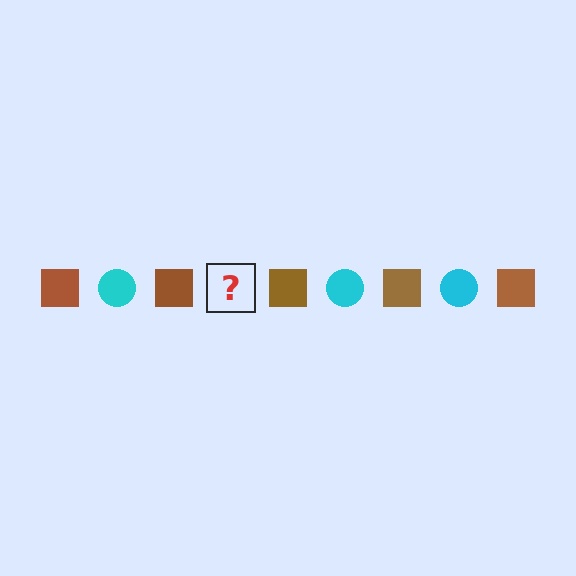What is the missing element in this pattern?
The missing element is a cyan circle.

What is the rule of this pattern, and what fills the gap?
The rule is that the pattern alternates between brown square and cyan circle. The gap should be filled with a cyan circle.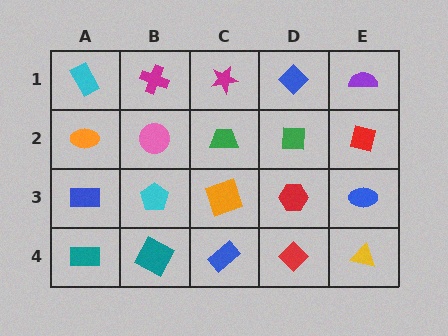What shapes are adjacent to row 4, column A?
A blue rectangle (row 3, column A), a teal square (row 4, column B).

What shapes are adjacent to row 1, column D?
A green square (row 2, column D), a magenta star (row 1, column C), a purple semicircle (row 1, column E).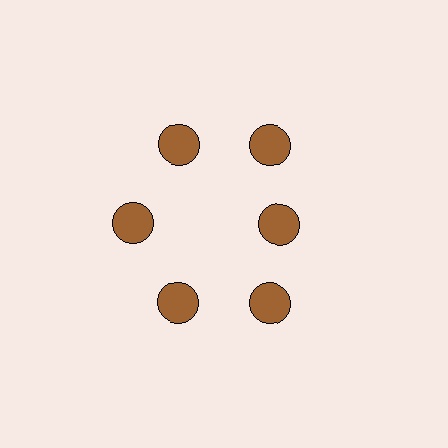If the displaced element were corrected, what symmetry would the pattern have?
It would have 6-fold rotational symmetry — the pattern would map onto itself every 60 degrees.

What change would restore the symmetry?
The symmetry would be restored by moving it outward, back onto the ring so that all 6 circles sit at equal angles and equal distance from the center.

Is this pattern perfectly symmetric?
No. The 6 brown circles are arranged in a ring, but one element near the 3 o'clock position is pulled inward toward the center, breaking the 6-fold rotational symmetry.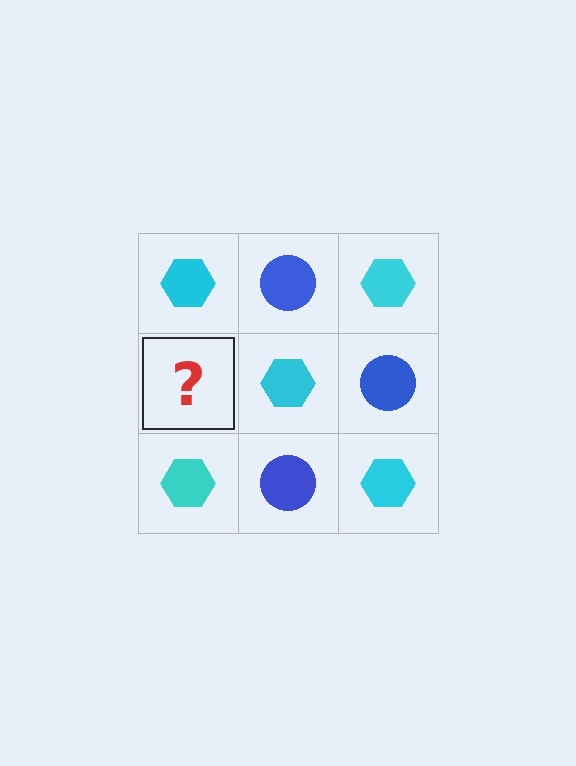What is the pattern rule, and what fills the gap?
The rule is that it alternates cyan hexagon and blue circle in a checkerboard pattern. The gap should be filled with a blue circle.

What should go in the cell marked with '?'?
The missing cell should contain a blue circle.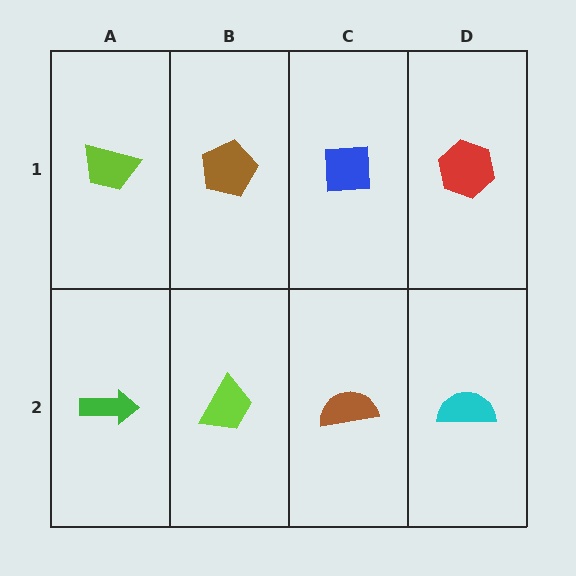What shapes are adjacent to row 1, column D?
A cyan semicircle (row 2, column D), a blue square (row 1, column C).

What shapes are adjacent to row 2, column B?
A brown pentagon (row 1, column B), a green arrow (row 2, column A), a brown semicircle (row 2, column C).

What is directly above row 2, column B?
A brown pentagon.